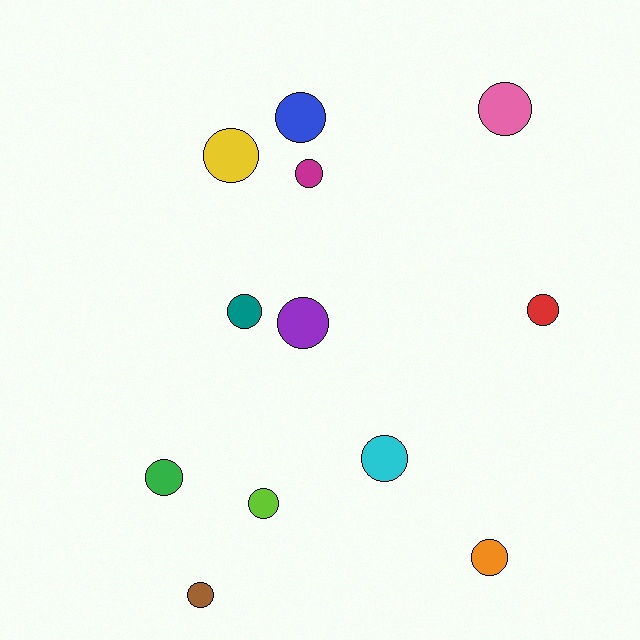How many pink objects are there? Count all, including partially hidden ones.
There is 1 pink object.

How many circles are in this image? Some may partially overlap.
There are 12 circles.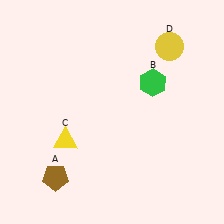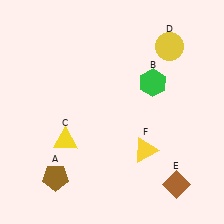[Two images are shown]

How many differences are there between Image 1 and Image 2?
There are 2 differences between the two images.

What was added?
A brown diamond (E), a yellow triangle (F) were added in Image 2.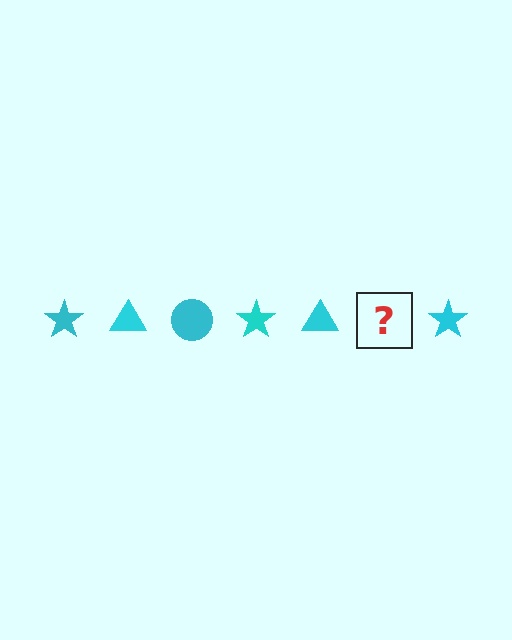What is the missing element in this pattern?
The missing element is a cyan circle.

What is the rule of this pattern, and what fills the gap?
The rule is that the pattern cycles through star, triangle, circle shapes in cyan. The gap should be filled with a cyan circle.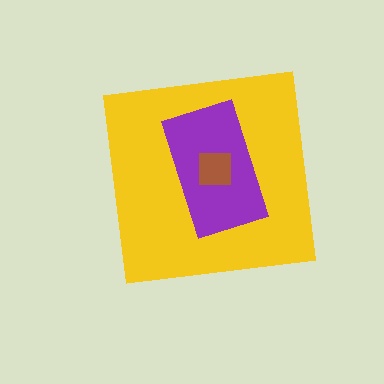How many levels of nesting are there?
3.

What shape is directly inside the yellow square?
The purple rectangle.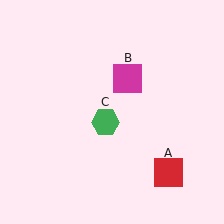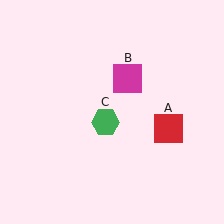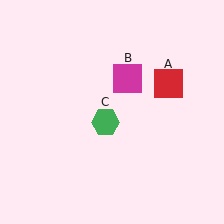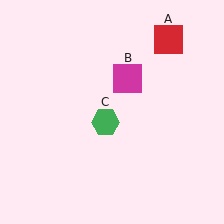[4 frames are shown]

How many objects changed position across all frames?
1 object changed position: red square (object A).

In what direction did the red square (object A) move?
The red square (object A) moved up.